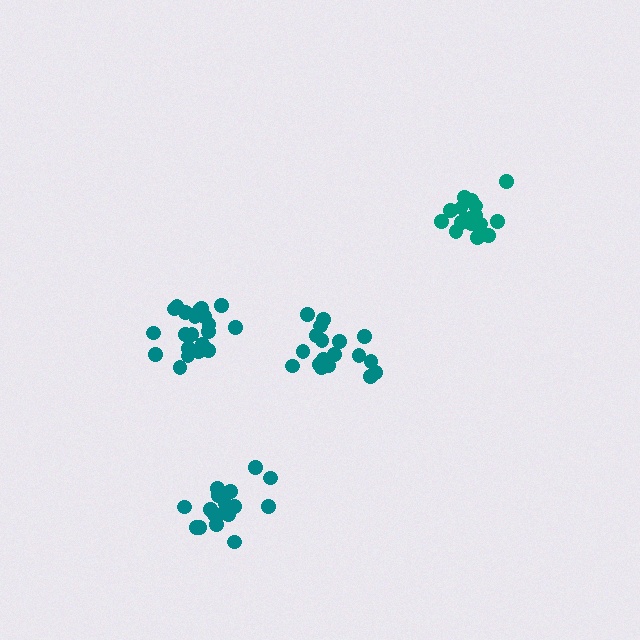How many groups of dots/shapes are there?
There are 4 groups.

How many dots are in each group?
Group 1: 18 dots, Group 2: 20 dots, Group 3: 21 dots, Group 4: 17 dots (76 total).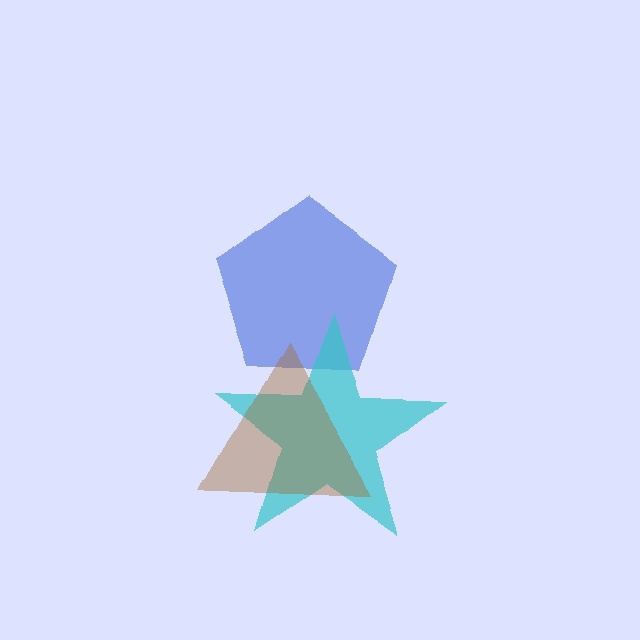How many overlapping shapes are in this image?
There are 3 overlapping shapes in the image.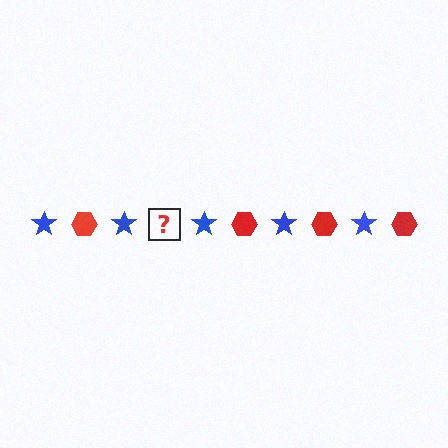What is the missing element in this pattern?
The missing element is a red hexagon.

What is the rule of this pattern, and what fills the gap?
The rule is that the pattern alternates between blue star and red hexagon. The gap should be filled with a red hexagon.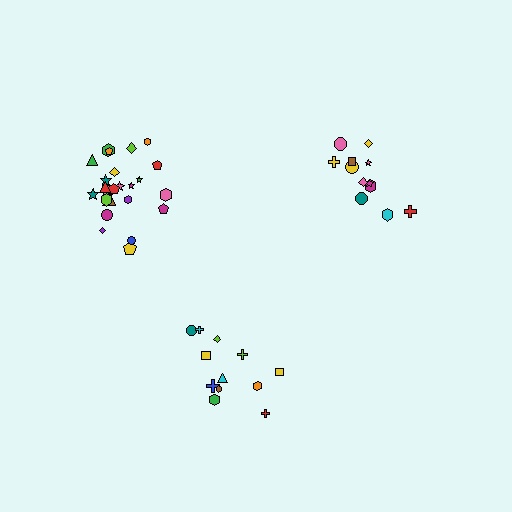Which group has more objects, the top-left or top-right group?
The top-left group.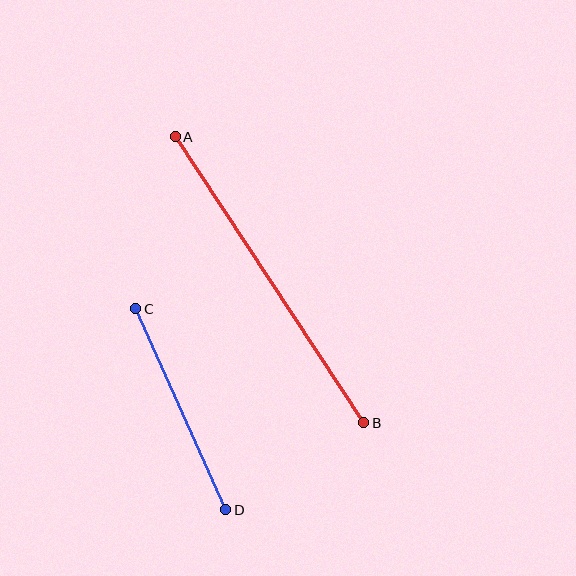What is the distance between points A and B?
The distance is approximately 343 pixels.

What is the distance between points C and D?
The distance is approximately 220 pixels.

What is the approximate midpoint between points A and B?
The midpoint is at approximately (269, 280) pixels.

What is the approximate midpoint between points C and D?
The midpoint is at approximately (181, 409) pixels.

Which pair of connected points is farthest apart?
Points A and B are farthest apart.